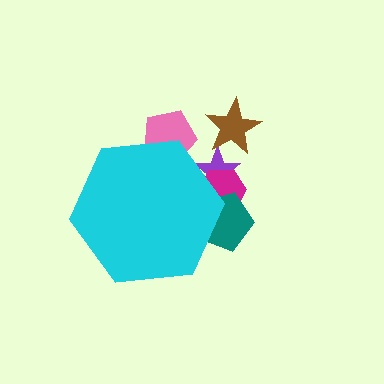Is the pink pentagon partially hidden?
Yes, the pink pentagon is partially hidden behind the cyan hexagon.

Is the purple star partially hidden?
Yes, the purple star is partially hidden behind the cyan hexagon.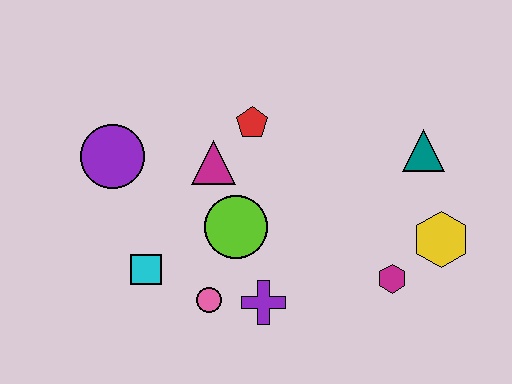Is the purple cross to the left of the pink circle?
No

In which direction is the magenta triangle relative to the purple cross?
The magenta triangle is above the purple cross.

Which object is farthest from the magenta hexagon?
The purple circle is farthest from the magenta hexagon.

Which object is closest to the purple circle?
The magenta triangle is closest to the purple circle.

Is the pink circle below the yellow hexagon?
Yes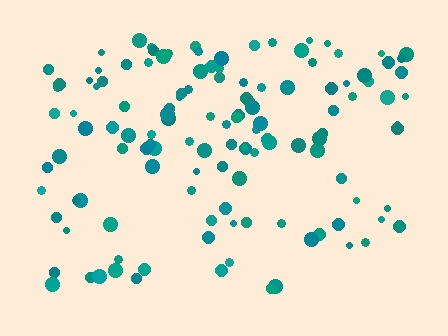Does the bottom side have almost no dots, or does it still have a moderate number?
Still a moderate number, just noticeably fewer than the top.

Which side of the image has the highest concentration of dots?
The top.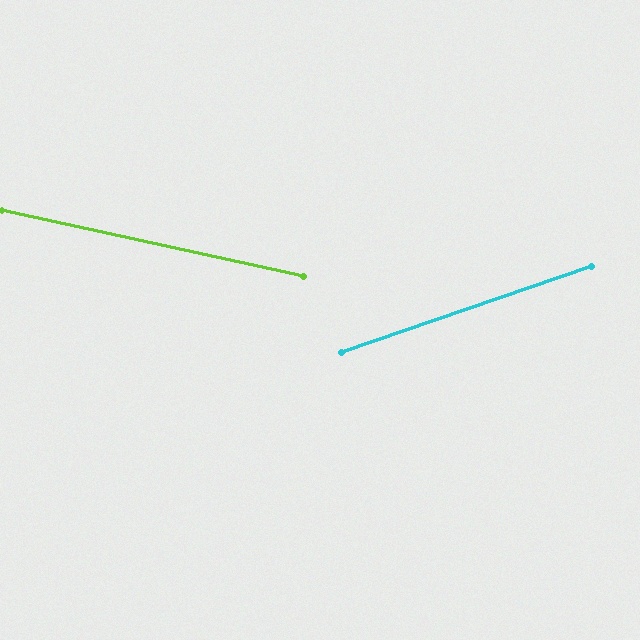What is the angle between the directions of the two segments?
Approximately 31 degrees.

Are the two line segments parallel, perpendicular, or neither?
Neither parallel nor perpendicular — they differ by about 31°.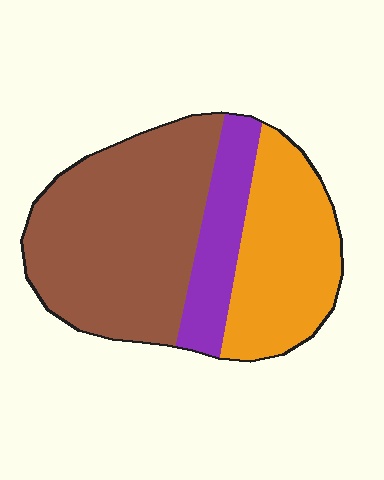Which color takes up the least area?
Purple, at roughly 15%.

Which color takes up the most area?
Brown, at roughly 50%.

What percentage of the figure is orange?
Orange takes up about one third (1/3) of the figure.